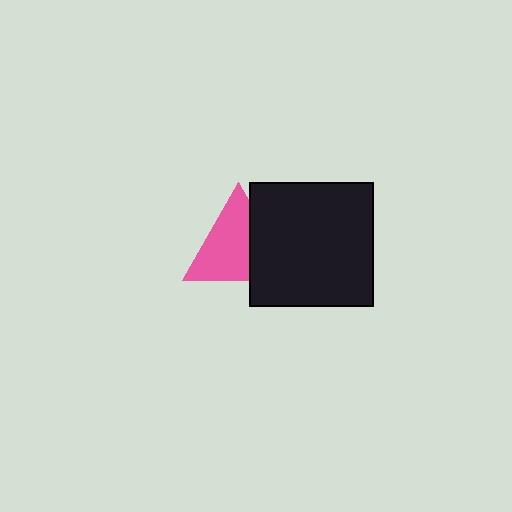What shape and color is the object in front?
The object in front is a black square.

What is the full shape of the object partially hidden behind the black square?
The partially hidden object is a pink triangle.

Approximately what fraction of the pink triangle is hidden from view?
Roughly 33% of the pink triangle is hidden behind the black square.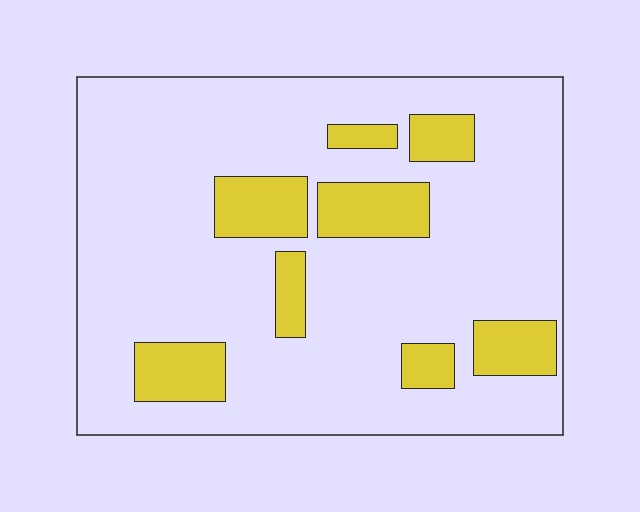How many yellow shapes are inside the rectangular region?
8.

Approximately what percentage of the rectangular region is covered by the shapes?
Approximately 20%.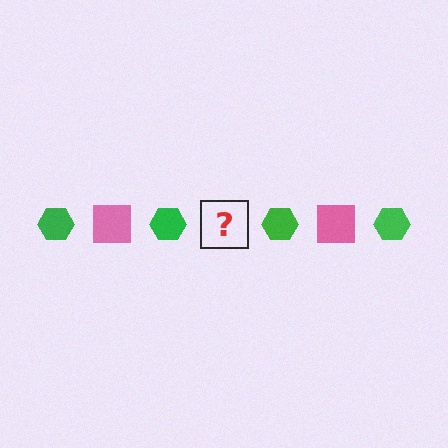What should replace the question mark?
The question mark should be replaced with a pink square.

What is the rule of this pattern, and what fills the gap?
The rule is that the pattern alternates between green hexagon and pink square. The gap should be filled with a pink square.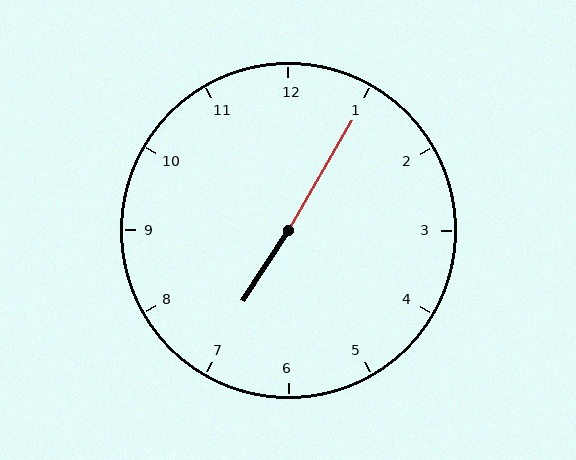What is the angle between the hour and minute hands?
Approximately 178 degrees.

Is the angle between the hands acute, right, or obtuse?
It is obtuse.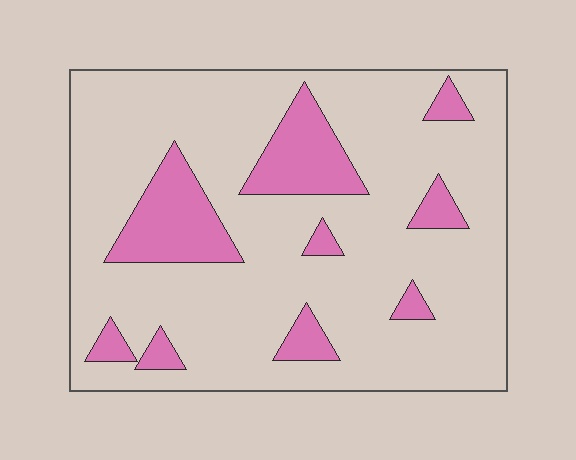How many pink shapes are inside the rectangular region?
9.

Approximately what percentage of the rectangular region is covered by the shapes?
Approximately 20%.